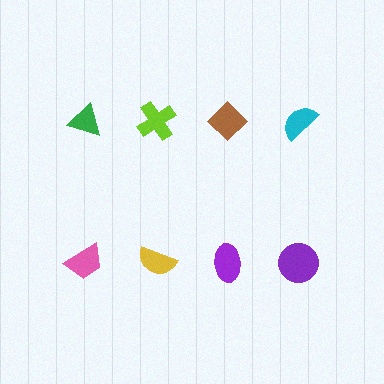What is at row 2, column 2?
A yellow semicircle.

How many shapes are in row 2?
4 shapes.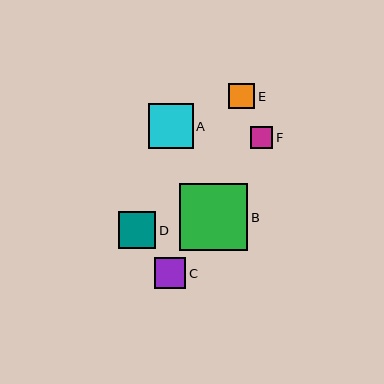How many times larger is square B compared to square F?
Square B is approximately 3.1 times the size of square F.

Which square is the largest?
Square B is the largest with a size of approximately 68 pixels.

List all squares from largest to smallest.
From largest to smallest: B, A, D, C, E, F.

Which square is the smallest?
Square F is the smallest with a size of approximately 22 pixels.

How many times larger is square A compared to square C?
Square A is approximately 1.4 times the size of square C.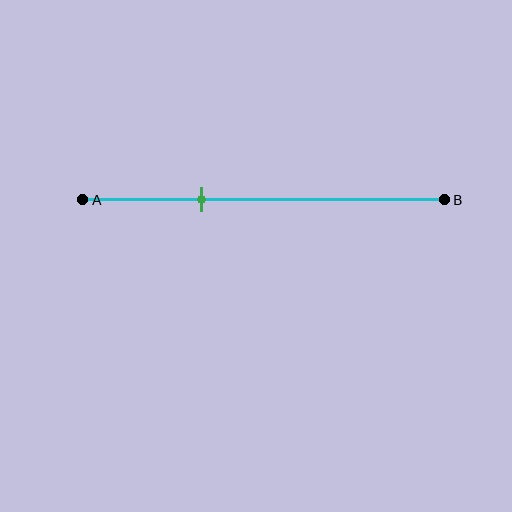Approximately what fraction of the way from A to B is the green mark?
The green mark is approximately 35% of the way from A to B.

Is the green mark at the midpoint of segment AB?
No, the mark is at about 35% from A, not at the 50% midpoint.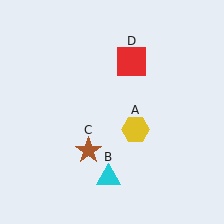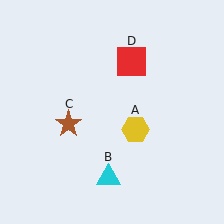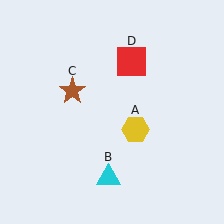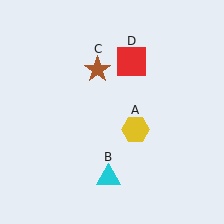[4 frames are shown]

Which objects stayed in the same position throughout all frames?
Yellow hexagon (object A) and cyan triangle (object B) and red square (object D) remained stationary.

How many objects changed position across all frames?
1 object changed position: brown star (object C).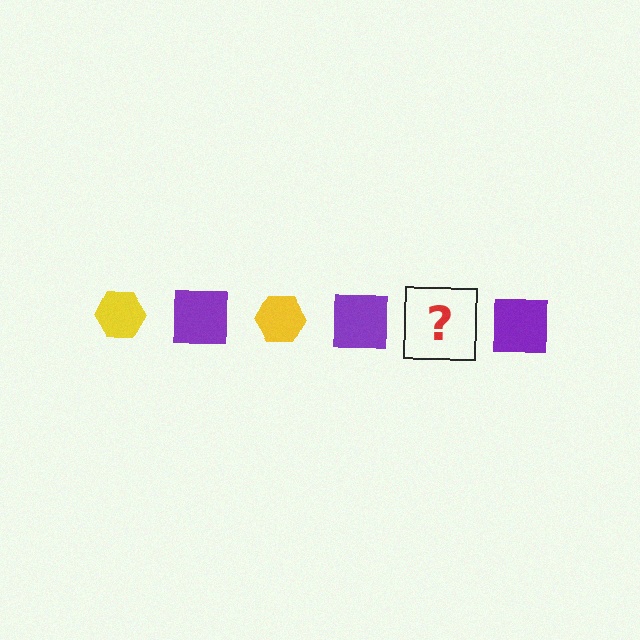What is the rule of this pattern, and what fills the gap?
The rule is that the pattern alternates between yellow hexagon and purple square. The gap should be filled with a yellow hexagon.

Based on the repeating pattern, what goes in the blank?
The blank should be a yellow hexagon.